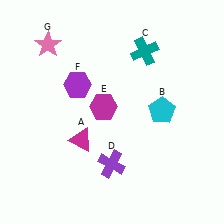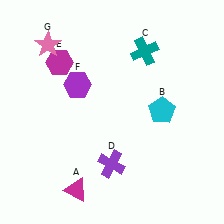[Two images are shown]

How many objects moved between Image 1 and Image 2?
2 objects moved between the two images.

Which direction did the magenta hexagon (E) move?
The magenta hexagon (E) moved up.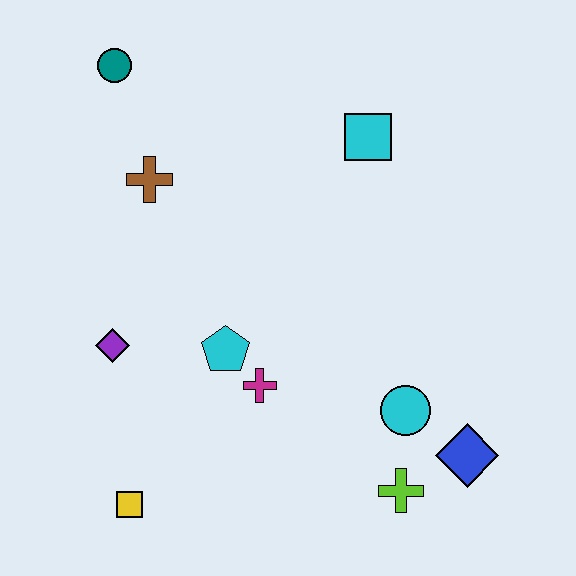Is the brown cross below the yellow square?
No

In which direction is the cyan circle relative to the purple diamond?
The cyan circle is to the right of the purple diamond.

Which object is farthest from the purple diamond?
The blue diamond is farthest from the purple diamond.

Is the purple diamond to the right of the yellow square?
No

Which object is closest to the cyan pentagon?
The magenta cross is closest to the cyan pentagon.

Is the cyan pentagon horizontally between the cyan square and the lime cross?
No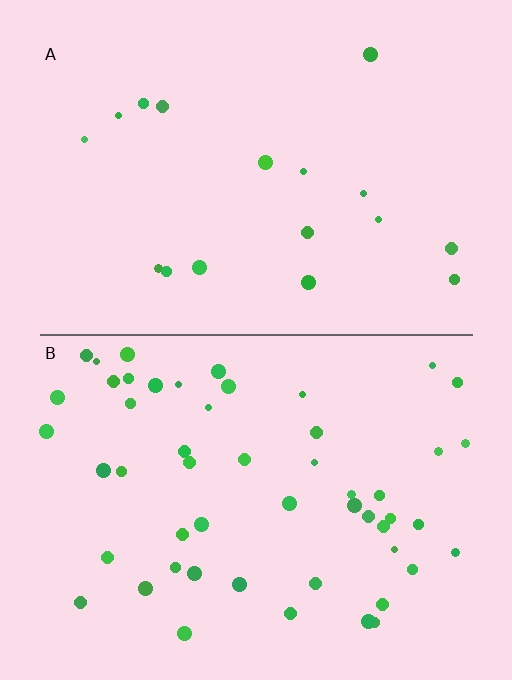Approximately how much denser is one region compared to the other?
Approximately 3.0× — region B over region A.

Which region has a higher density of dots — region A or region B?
B (the bottom).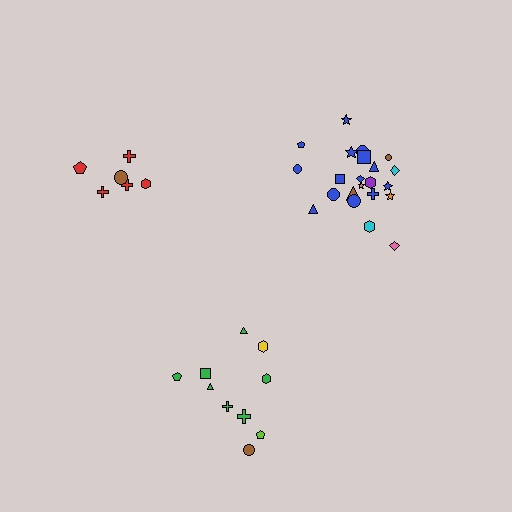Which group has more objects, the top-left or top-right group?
The top-right group.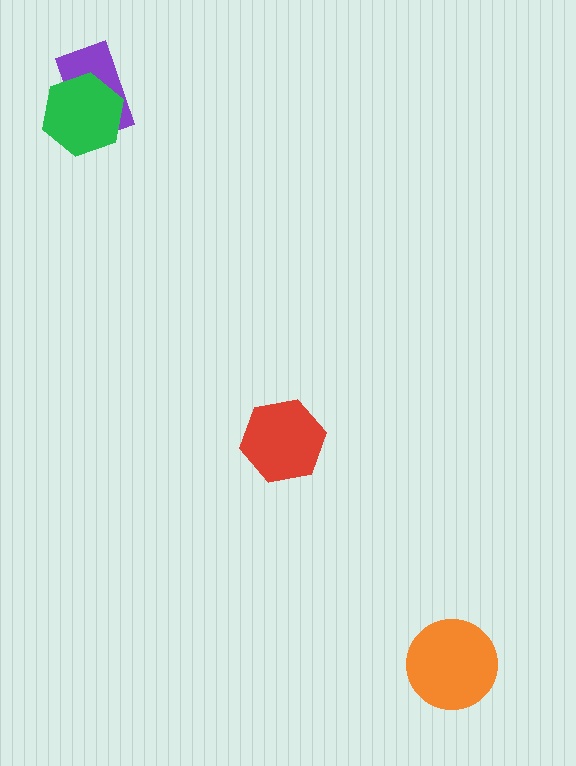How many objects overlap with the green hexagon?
1 object overlaps with the green hexagon.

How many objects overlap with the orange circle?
0 objects overlap with the orange circle.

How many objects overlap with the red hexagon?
0 objects overlap with the red hexagon.